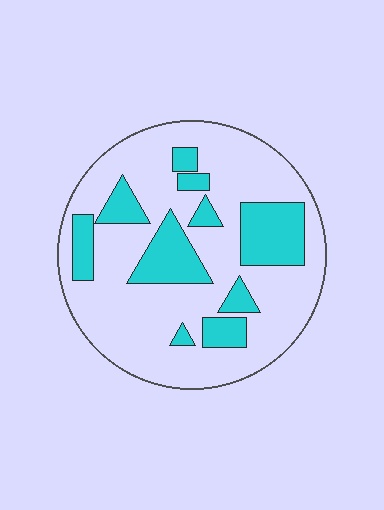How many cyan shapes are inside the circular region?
10.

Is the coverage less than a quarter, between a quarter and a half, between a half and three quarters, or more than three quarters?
Between a quarter and a half.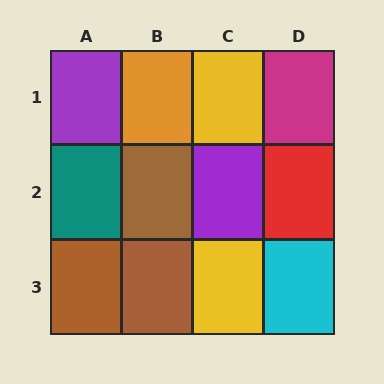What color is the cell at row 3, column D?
Cyan.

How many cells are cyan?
1 cell is cyan.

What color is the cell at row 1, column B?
Orange.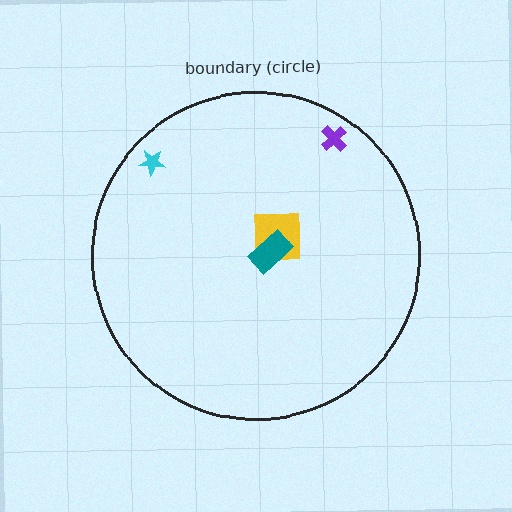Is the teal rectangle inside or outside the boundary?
Inside.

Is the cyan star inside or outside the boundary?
Inside.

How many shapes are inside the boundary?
4 inside, 0 outside.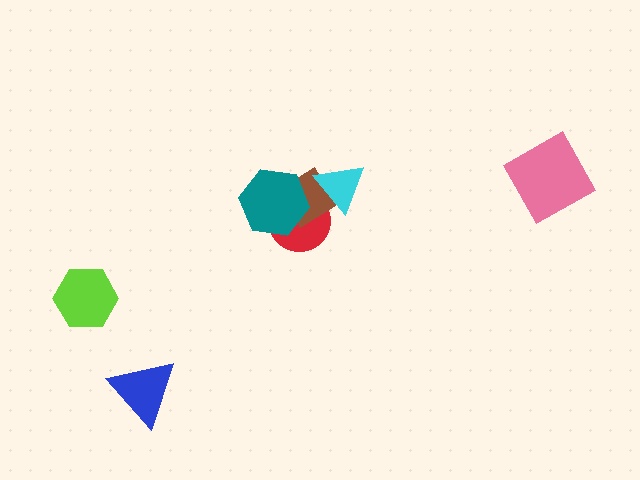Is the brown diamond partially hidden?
Yes, it is partially covered by another shape.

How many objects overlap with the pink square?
0 objects overlap with the pink square.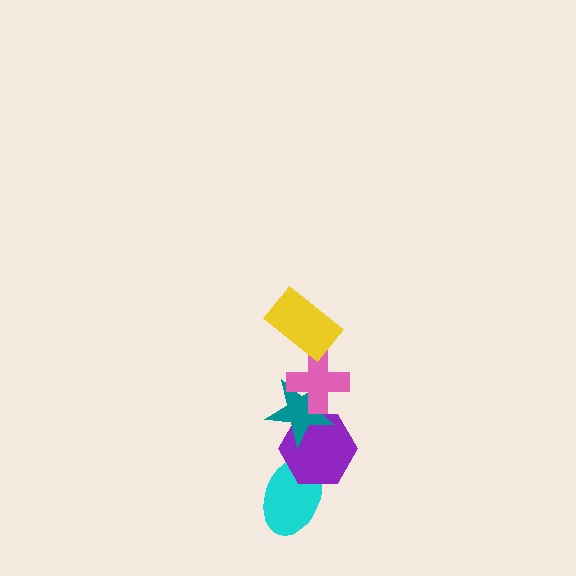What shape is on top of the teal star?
The pink cross is on top of the teal star.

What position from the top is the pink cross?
The pink cross is 2nd from the top.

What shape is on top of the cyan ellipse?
The purple hexagon is on top of the cyan ellipse.